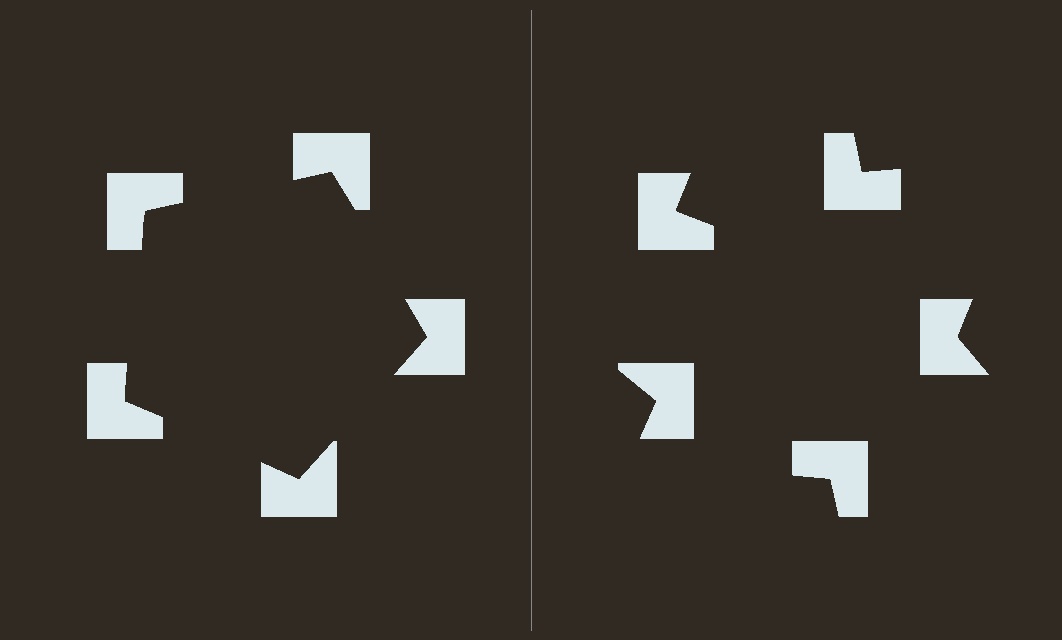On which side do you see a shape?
An illusory pentagon appears on the left side. On the right side the wedge cuts are rotated, so no coherent shape forms.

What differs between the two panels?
The notched squares are positioned identically on both sides; only the wedge orientations differ. On the left they align to a pentagon; on the right they are misaligned.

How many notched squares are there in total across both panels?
10 — 5 on each side.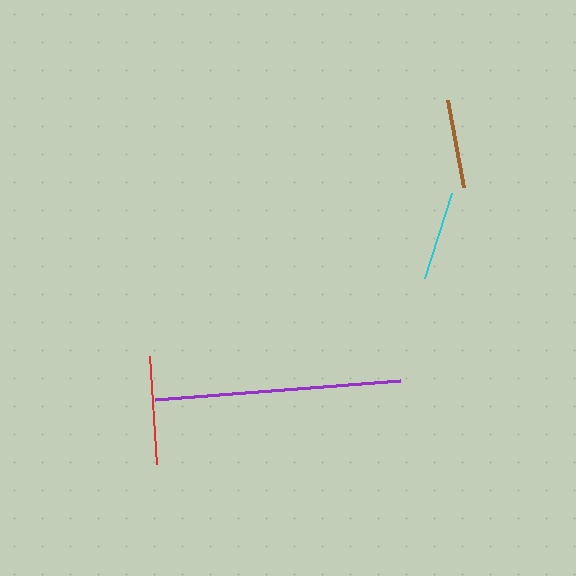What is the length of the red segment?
The red segment is approximately 108 pixels long.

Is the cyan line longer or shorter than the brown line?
The cyan line is longer than the brown line.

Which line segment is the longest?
The purple line is the longest at approximately 246 pixels.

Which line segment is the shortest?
The brown line is the shortest at approximately 89 pixels.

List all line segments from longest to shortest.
From longest to shortest: purple, red, cyan, brown.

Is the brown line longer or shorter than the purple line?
The purple line is longer than the brown line.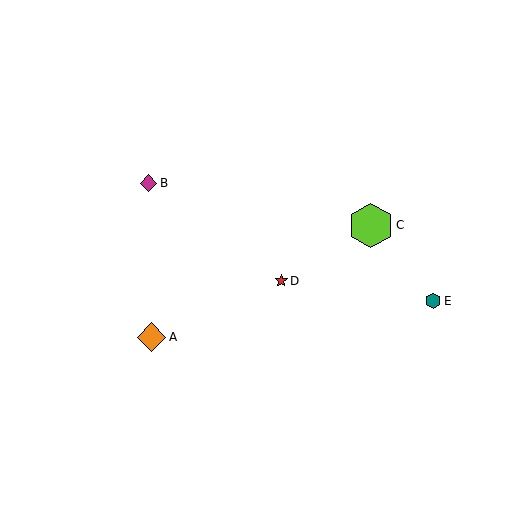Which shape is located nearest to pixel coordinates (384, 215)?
The lime hexagon (labeled C) at (371, 225) is nearest to that location.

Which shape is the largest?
The lime hexagon (labeled C) is the largest.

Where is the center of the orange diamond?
The center of the orange diamond is at (152, 337).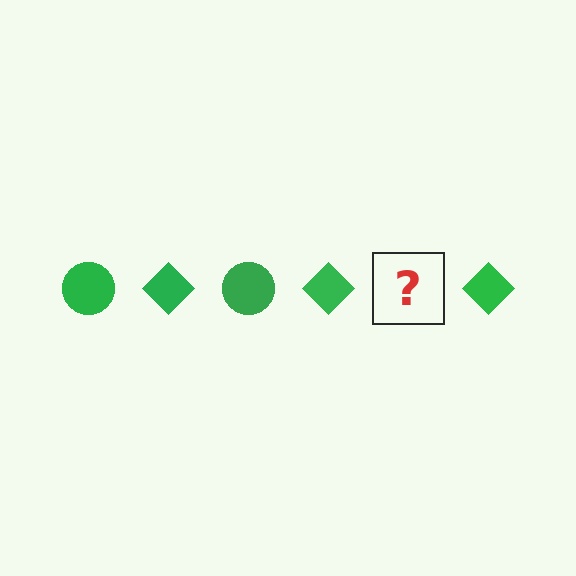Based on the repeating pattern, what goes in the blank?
The blank should be a green circle.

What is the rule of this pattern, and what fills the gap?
The rule is that the pattern cycles through circle, diamond shapes in green. The gap should be filled with a green circle.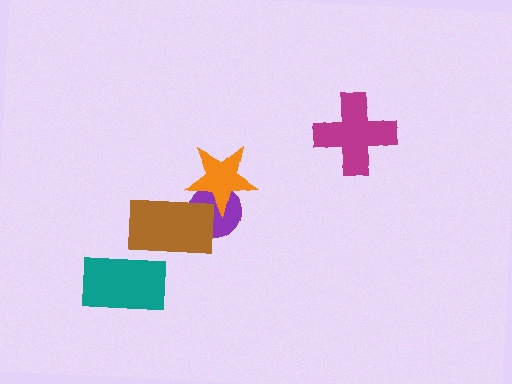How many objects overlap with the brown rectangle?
3 objects overlap with the brown rectangle.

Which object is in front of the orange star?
The brown rectangle is in front of the orange star.